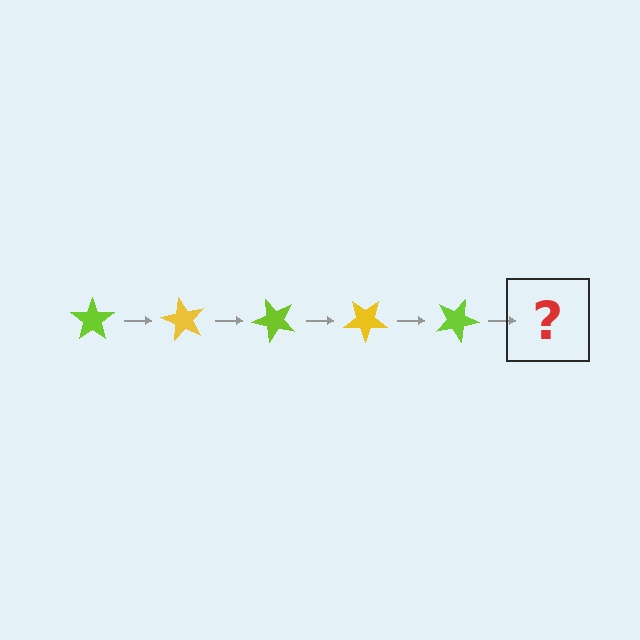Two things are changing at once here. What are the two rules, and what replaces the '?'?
The two rules are that it rotates 60 degrees each step and the color cycles through lime and yellow. The '?' should be a yellow star, rotated 300 degrees from the start.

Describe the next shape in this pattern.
It should be a yellow star, rotated 300 degrees from the start.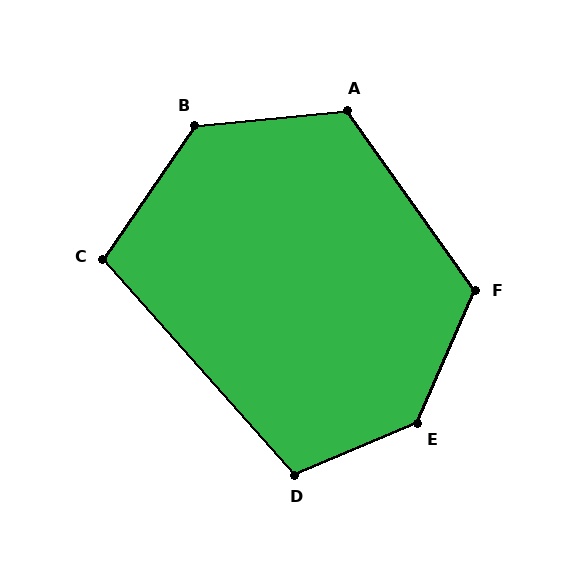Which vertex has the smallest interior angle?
C, at approximately 104 degrees.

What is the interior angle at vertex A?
Approximately 120 degrees (obtuse).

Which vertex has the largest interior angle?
E, at approximately 136 degrees.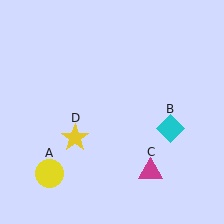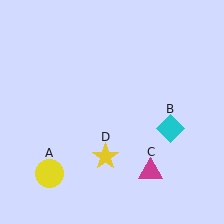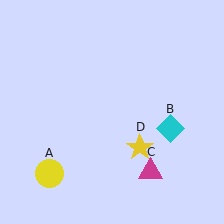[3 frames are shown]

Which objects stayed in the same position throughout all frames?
Yellow circle (object A) and cyan diamond (object B) and magenta triangle (object C) remained stationary.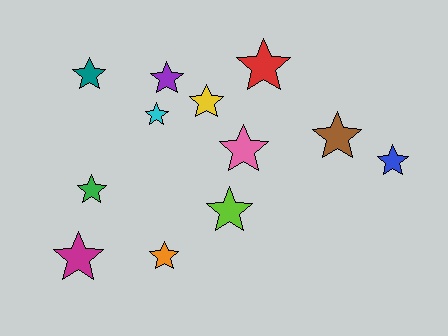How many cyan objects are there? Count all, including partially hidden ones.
There is 1 cyan object.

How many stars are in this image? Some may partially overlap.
There are 12 stars.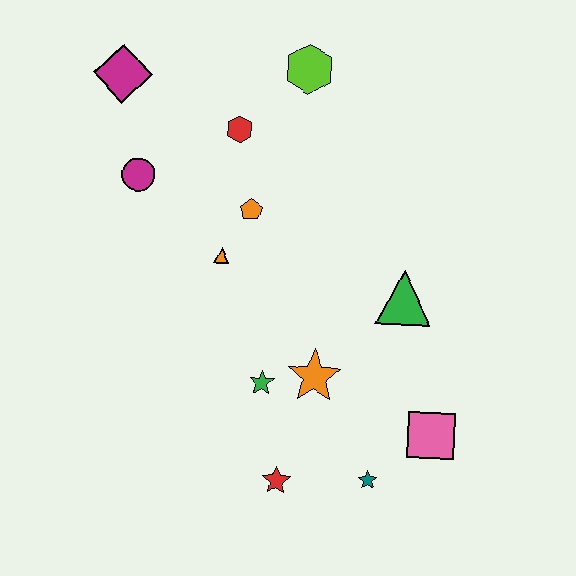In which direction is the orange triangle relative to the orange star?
The orange triangle is above the orange star.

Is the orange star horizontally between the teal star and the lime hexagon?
Yes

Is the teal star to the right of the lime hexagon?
Yes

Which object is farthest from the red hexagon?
The teal star is farthest from the red hexagon.